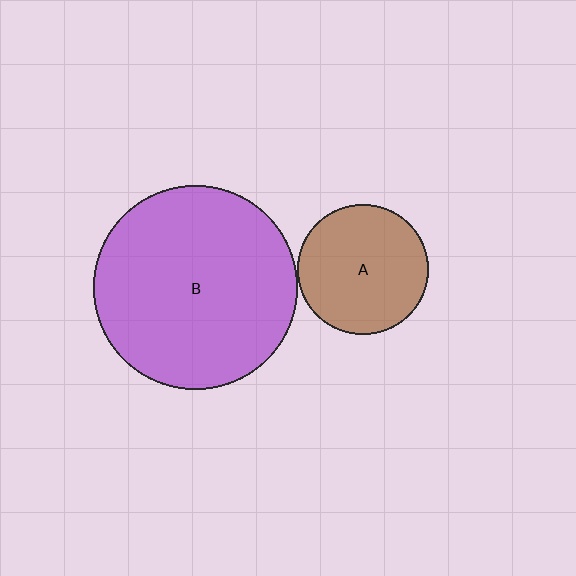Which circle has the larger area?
Circle B (purple).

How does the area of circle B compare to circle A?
Approximately 2.4 times.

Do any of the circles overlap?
No, none of the circles overlap.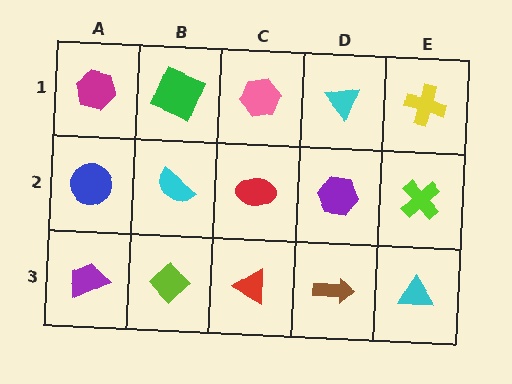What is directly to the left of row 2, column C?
A cyan semicircle.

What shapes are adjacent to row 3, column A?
A blue circle (row 2, column A), a lime diamond (row 3, column B).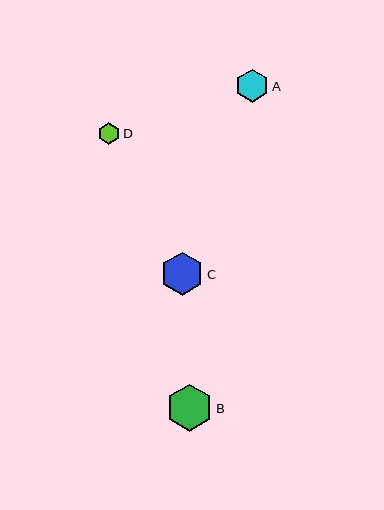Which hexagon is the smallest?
Hexagon D is the smallest with a size of approximately 21 pixels.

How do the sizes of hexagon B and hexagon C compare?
Hexagon B and hexagon C are approximately the same size.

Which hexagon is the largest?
Hexagon B is the largest with a size of approximately 47 pixels.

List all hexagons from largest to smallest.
From largest to smallest: B, C, A, D.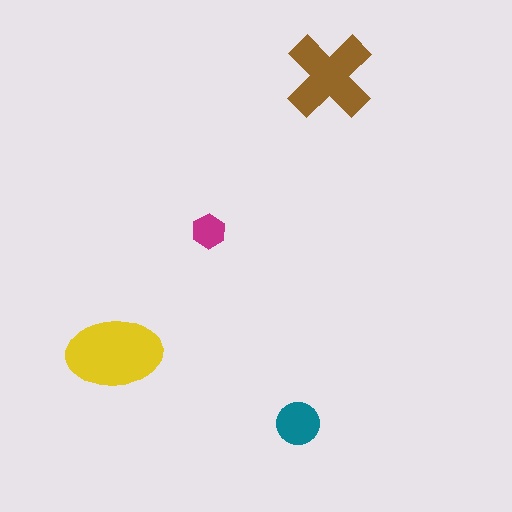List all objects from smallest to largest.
The magenta hexagon, the teal circle, the brown cross, the yellow ellipse.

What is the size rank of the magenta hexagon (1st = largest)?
4th.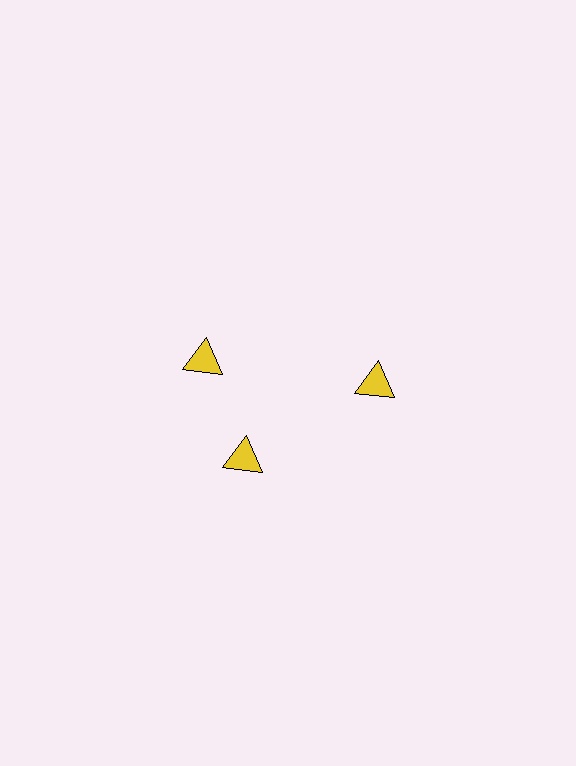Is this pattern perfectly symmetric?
No. The 3 yellow triangles are arranged in a ring, but one element near the 11 o'clock position is rotated out of alignment along the ring, breaking the 3-fold rotational symmetry.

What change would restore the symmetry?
The symmetry would be restored by rotating it back into even spacing with its neighbors so that all 3 triangles sit at equal angles and equal distance from the center.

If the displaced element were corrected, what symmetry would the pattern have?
It would have 3-fold rotational symmetry — the pattern would map onto itself every 120 degrees.